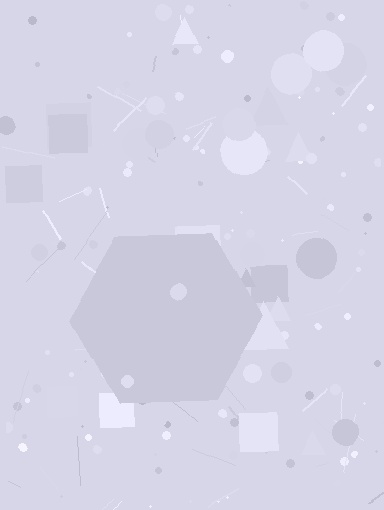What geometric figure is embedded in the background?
A hexagon is embedded in the background.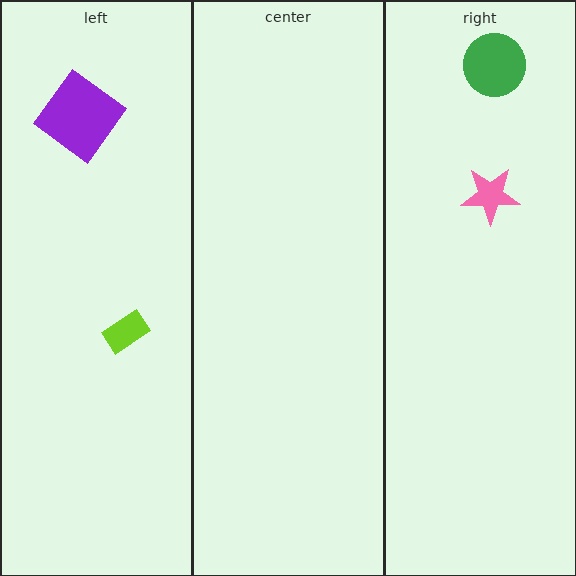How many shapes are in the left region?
2.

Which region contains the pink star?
The right region.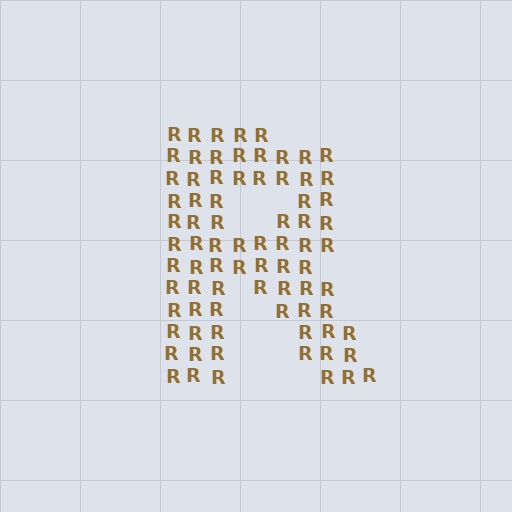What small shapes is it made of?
It is made of small letter R's.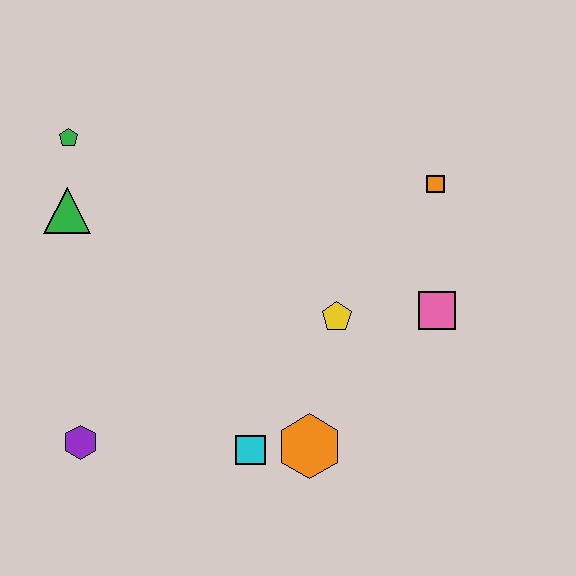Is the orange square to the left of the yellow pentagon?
No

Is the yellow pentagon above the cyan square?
Yes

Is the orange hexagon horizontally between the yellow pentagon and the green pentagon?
Yes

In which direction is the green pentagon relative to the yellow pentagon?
The green pentagon is to the left of the yellow pentagon.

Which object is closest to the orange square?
The pink square is closest to the orange square.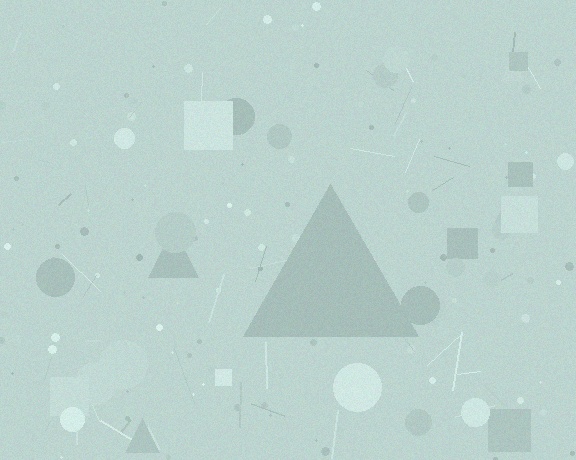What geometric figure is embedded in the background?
A triangle is embedded in the background.